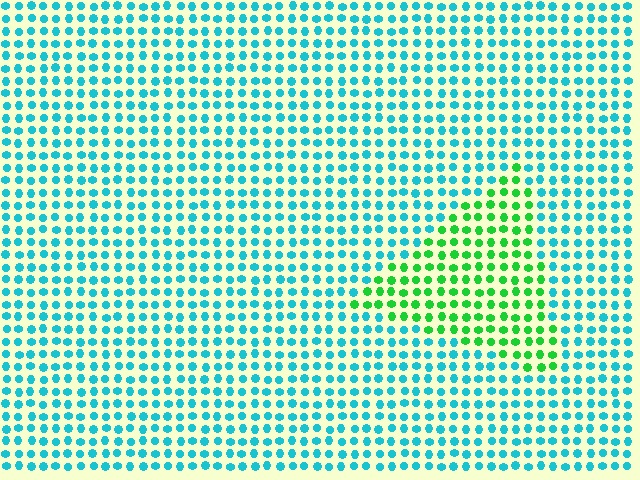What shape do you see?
I see a triangle.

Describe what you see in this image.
The image is filled with small cyan elements in a uniform arrangement. A triangle-shaped region is visible where the elements are tinted to a slightly different hue, forming a subtle color boundary.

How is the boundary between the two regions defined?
The boundary is defined purely by a slight shift in hue (about 56 degrees). Spacing, size, and orientation are identical on both sides.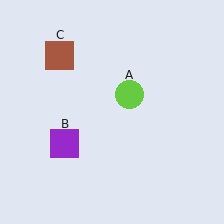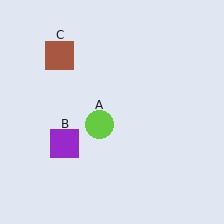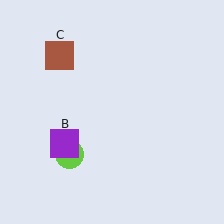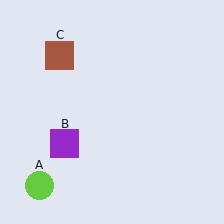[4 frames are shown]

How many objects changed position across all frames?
1 object changed position: lime circle (object A).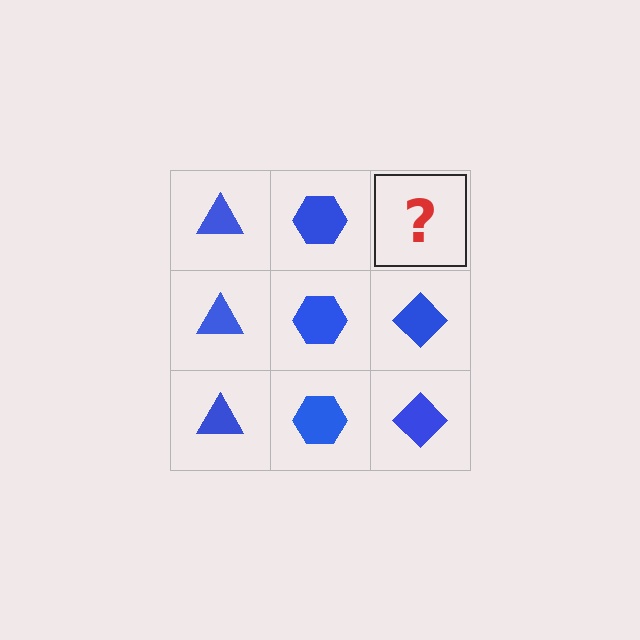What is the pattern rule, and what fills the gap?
The rule is that each column has a consistent shape. The gap should be filled with a blue diamond.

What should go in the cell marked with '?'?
The missing cell should contain a blue diamond.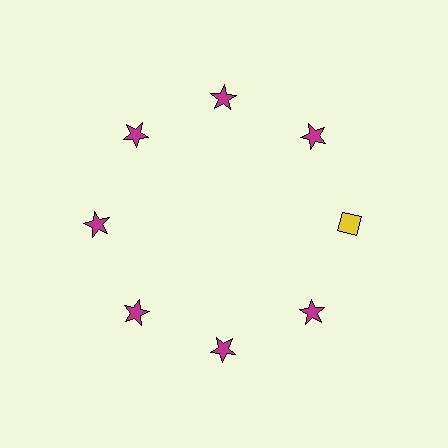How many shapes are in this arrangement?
There are 8 shapes arranged in a ring pattern.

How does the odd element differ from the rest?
It differs in both color (yellow instead of magenta) and shape (diamond instead of star).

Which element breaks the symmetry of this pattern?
The yellow diamond at roughly the 3 o'clock position breaks the symmetry. All other shapes are magenta stars.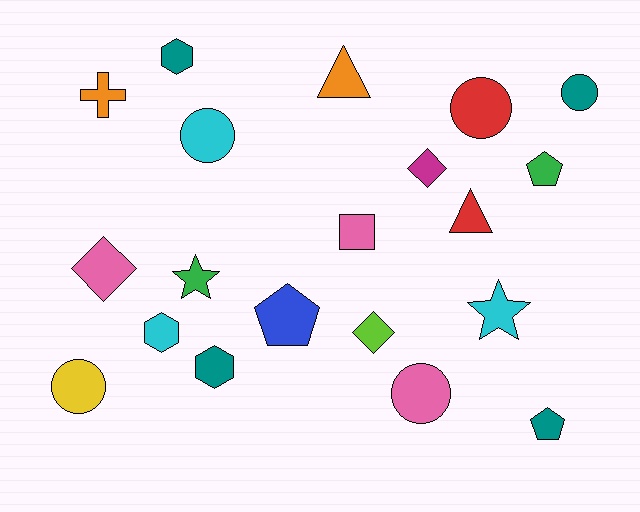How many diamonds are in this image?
There are 3 diamonds.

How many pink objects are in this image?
There are 3 pink objects.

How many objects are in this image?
There are 20 objects.